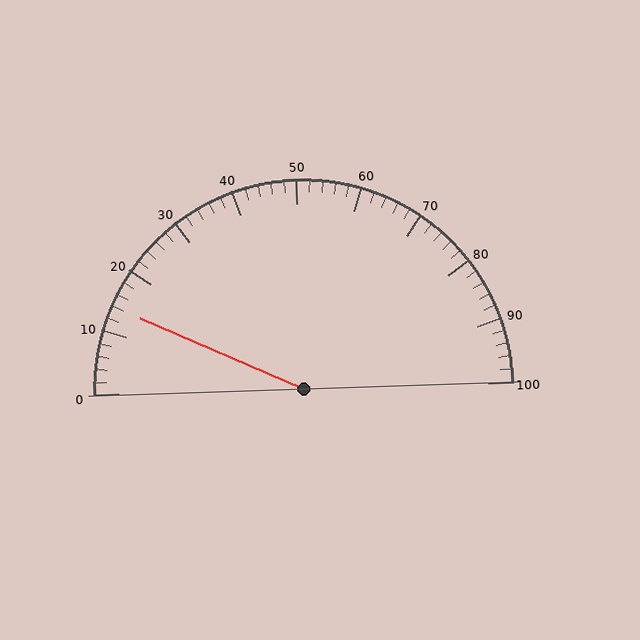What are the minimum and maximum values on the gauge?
The gauge ranges from 0 to 100.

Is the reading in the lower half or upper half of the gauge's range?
The reading is in the lower half of the range (0 to 100).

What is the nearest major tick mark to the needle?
The nearest major tick mark is 10.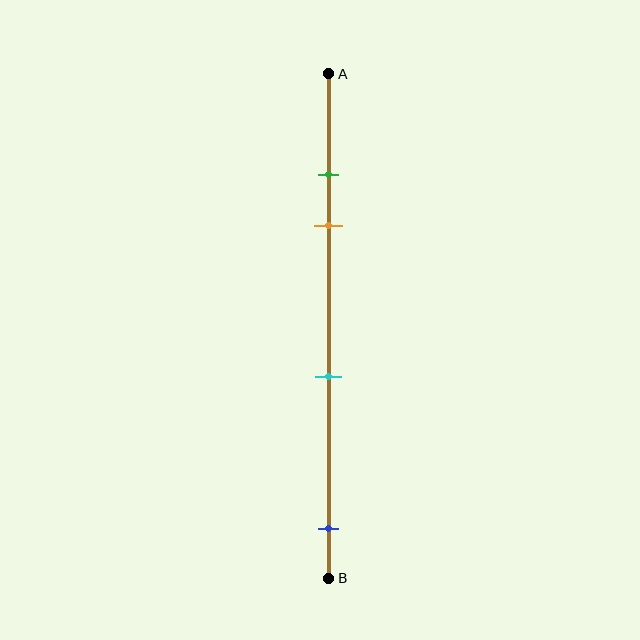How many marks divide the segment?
There are 4 marks dividing the segment.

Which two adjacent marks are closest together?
The green and orange marks are the closest adjacent pair.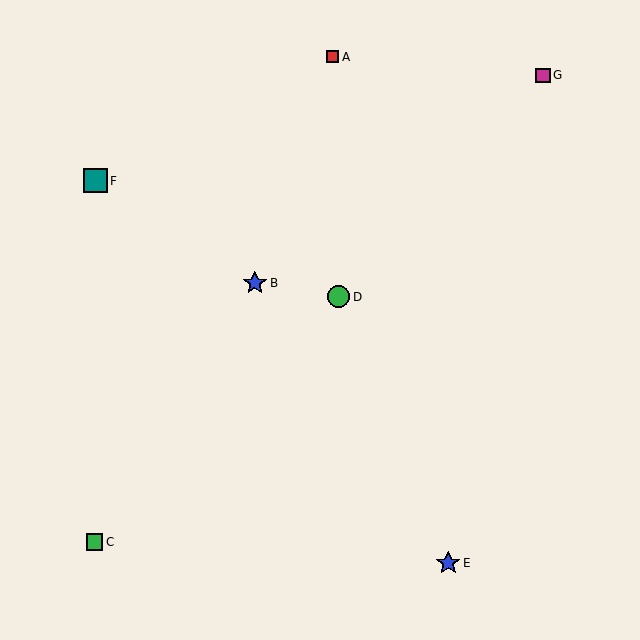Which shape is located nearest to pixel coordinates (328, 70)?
The red square (labeled A) at (332, 57) is nearest to that location.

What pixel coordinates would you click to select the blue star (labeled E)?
Click at (448, 563) to select the blue star E.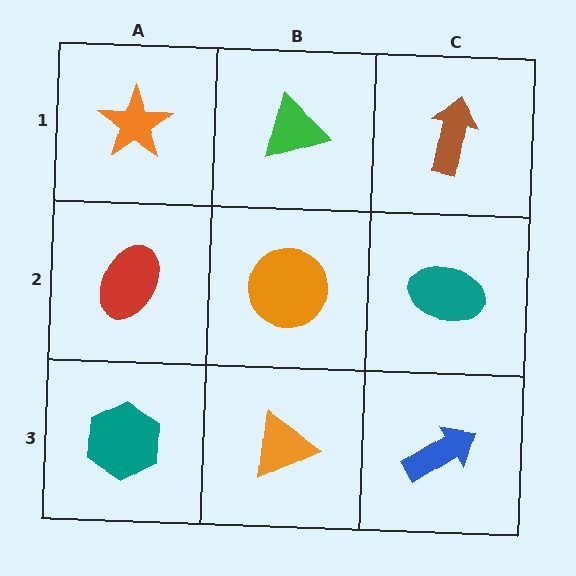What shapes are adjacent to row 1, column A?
A red ellipse (row 2, column A), a green triangle (row 1, column B).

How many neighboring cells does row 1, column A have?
2.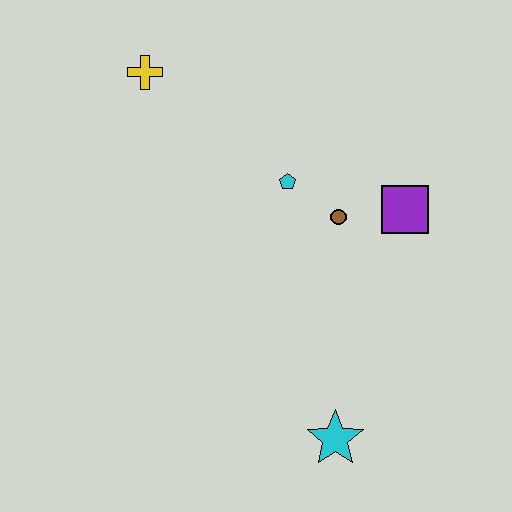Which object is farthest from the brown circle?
The yellow cross is farthest from the brown circle.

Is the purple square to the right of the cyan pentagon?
Yes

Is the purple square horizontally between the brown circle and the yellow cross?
No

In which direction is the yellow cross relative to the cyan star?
The yellow cross is above the cyan star.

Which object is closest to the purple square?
The brown circle is closest to the purple square.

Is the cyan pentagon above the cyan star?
Yes